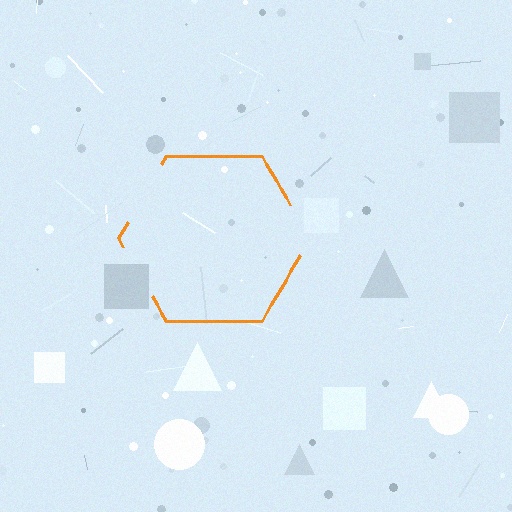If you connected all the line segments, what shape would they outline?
They would outline a hexagon.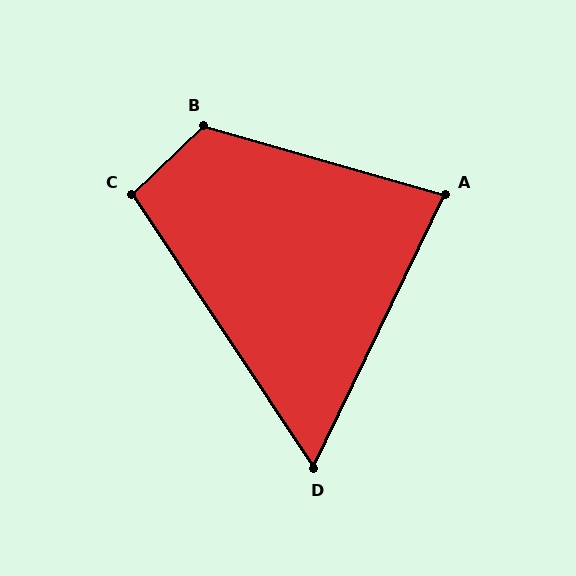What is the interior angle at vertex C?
Approximately 100 degrees (obtuse).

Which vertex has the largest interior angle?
B, at approximately 121 degrees.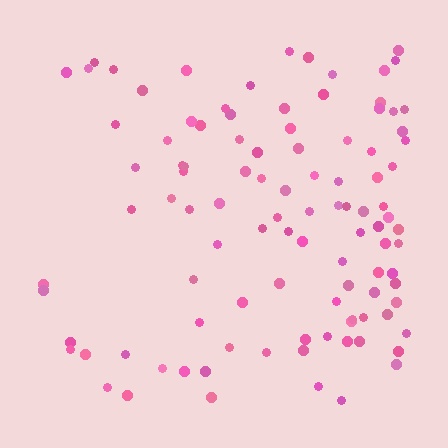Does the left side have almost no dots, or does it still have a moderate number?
Still a moderate number, just noticeably fewer than the right.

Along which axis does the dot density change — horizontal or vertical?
Horizontal.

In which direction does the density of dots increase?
From left to right, with the right side densest.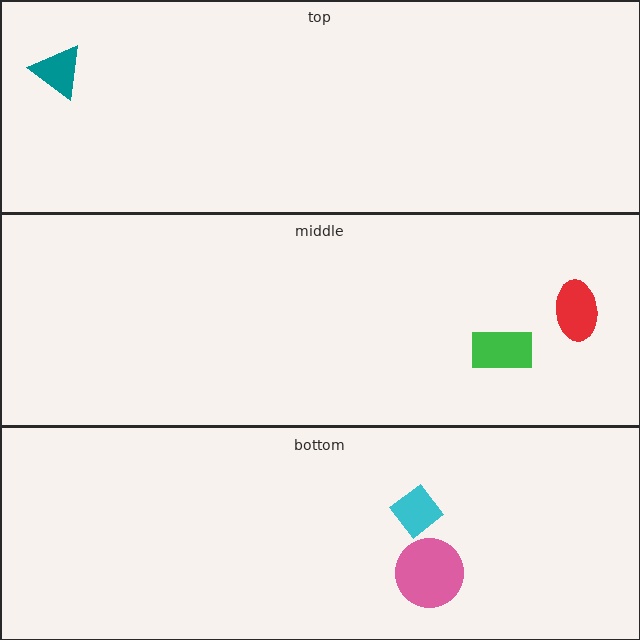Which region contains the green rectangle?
The middle region.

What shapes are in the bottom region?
The cyan diamond, the pink circle.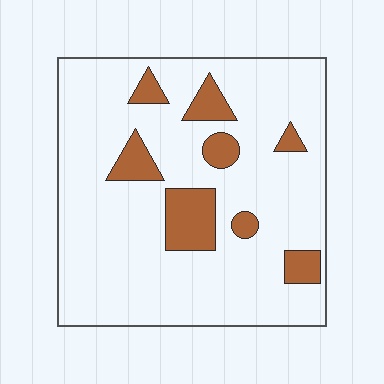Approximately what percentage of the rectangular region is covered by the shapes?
Approximately 15%.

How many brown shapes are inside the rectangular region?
8.